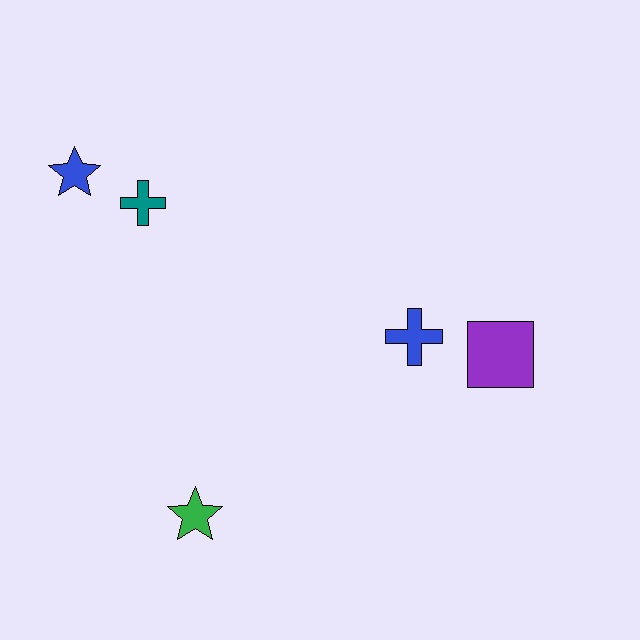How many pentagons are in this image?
There are no pentagons.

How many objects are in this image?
There are 5 objects.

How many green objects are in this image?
There is 1 green object.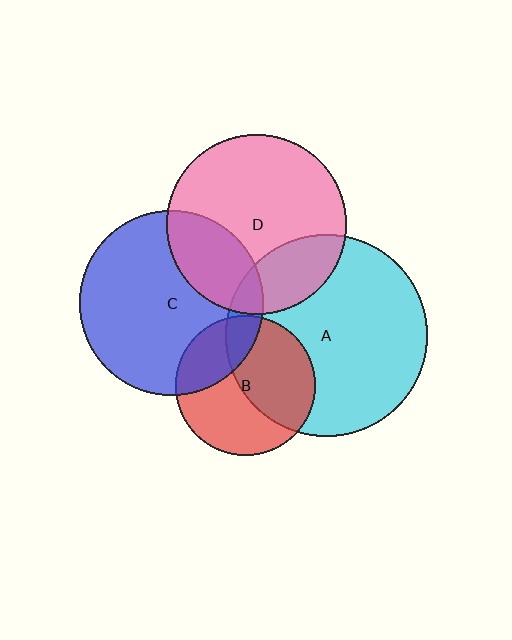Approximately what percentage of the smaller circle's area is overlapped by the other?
Approximately 25%.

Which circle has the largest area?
Circle A (cyan).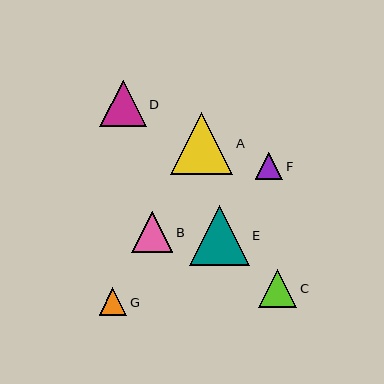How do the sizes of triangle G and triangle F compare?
Triangle G and triangle F are approximately the same size.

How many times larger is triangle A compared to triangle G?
Triangle A is approximately 2.2 times the size of triangle G.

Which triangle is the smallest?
Triangle F is the smallest with a size of approximately 27 pixels.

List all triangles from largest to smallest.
From largest to smallest: A, E, D, B, C, G, F.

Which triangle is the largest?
Triangle A is the largest with a size of approximately 62 pixels.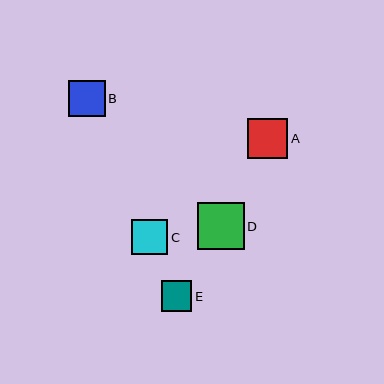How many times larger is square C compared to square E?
Square C is approximately 1.2 times the size of square E.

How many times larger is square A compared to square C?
Square A is approximately 1.1 times the size of square C.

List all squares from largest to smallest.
From largest to smallest: D, A, B, C, E.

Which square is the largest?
Square D is the largest with a size of approximately 46 pixels.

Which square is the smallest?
Square E is the smallest with a size of approximately 30 pixels.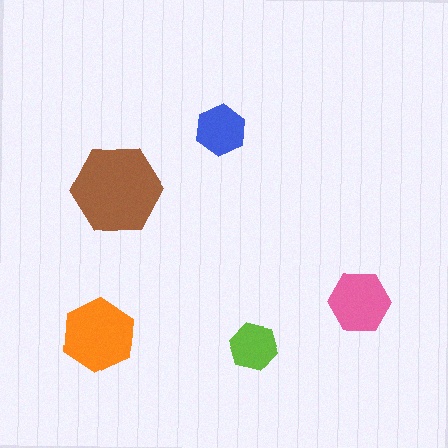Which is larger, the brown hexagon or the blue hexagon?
The brown one.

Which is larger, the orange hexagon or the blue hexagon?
The orange one.